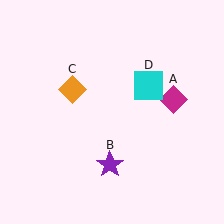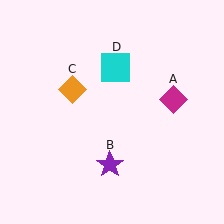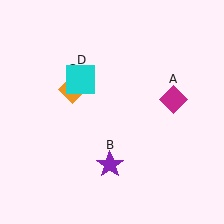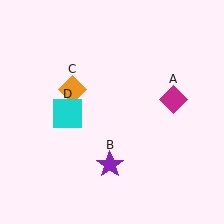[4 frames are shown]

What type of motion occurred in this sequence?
The cyan square (object D) rotated counterclockwise around the center of the scene.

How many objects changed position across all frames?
1 object changed position: cyan square (object D).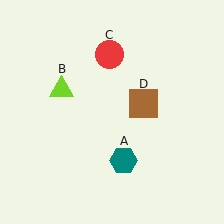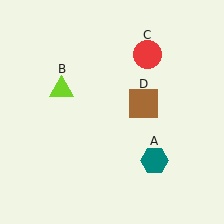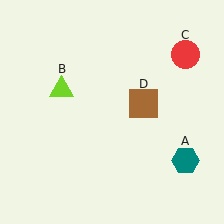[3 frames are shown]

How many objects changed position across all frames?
2 objects changed position: teal hexagon (object A), red circle (object C).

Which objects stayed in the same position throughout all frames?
Lime triangle (object B) and brown square (object D) remained stationary.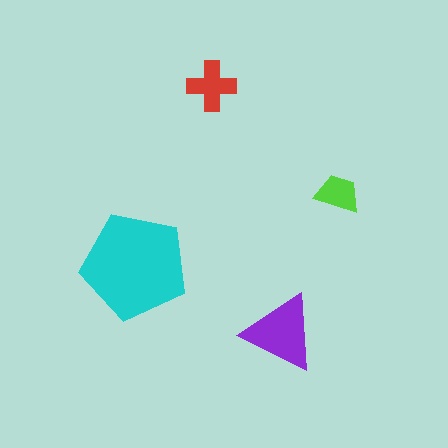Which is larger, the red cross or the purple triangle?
The purple triangle.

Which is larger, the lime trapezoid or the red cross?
The red cross.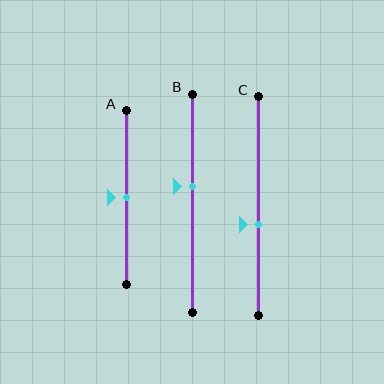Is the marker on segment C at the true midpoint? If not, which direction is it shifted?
No, the marker on segment C is shifted downward by about 8% of the segment length.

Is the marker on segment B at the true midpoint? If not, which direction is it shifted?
No, the marker on segment B is shifted upward by about 8% of the segment length.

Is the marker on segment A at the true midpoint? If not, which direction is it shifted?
Yes, the marker on segment A is at the true midpoint.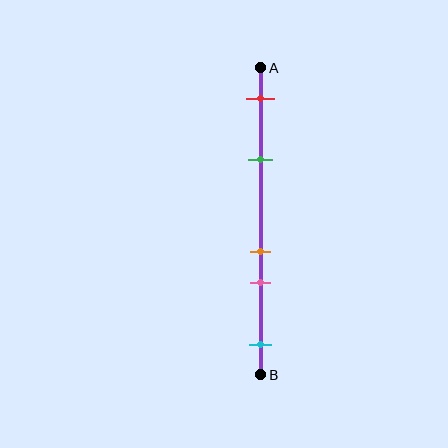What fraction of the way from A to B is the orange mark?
The orange mark is approximately 60% (0.6) of the way from A to B.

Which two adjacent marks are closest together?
The orange and pink marks are the closest adjacent pair.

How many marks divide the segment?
There are 5 marks dividing the segment.